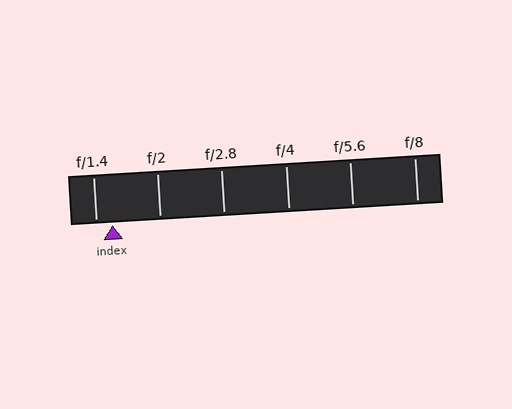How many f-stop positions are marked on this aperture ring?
There are 6 f-stop positions marked.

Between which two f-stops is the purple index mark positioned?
The index mark is between f/1.4 and f/2.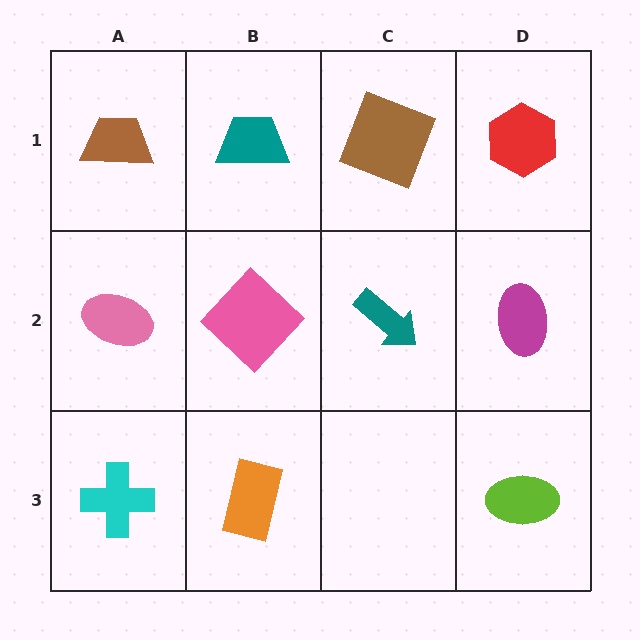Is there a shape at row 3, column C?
No, that cell is empty.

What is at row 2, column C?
A teal arrow.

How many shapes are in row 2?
4 shapes.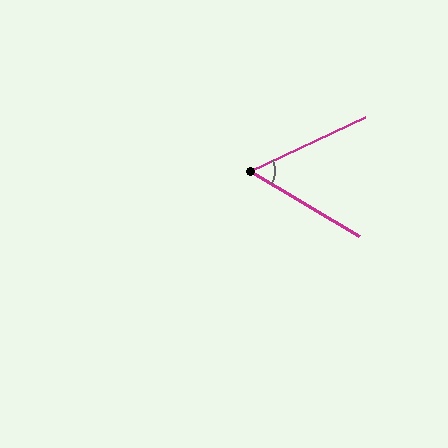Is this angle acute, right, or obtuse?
It is acute.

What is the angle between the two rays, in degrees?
Approximately 56 degrees.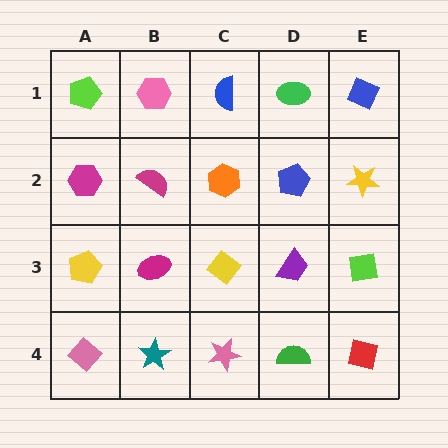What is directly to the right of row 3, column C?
A purple trapezoid.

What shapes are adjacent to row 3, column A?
A magenta hexagon (row 2, column A), a pink diamond (row 4, column A), a magenta ellipse (row 3, column B).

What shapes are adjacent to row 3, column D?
A blue pentagon (row 2, column D), a green semicircle (row 4, column D), a yellow diamond (row 3, column C), a lime square (row 3, column E).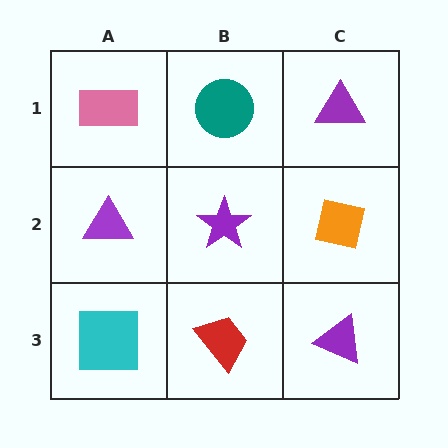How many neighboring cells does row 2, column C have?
3.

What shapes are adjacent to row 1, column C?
An orange square (row 2, column C), a teal circle (row 1, column B).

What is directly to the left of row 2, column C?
A purple star.